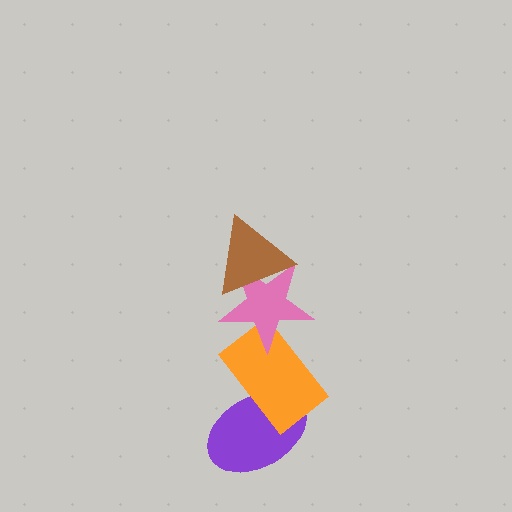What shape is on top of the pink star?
The brown triangle is on top of the pink star.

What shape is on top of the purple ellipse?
The orange rectangle is on top of the purple ellipse.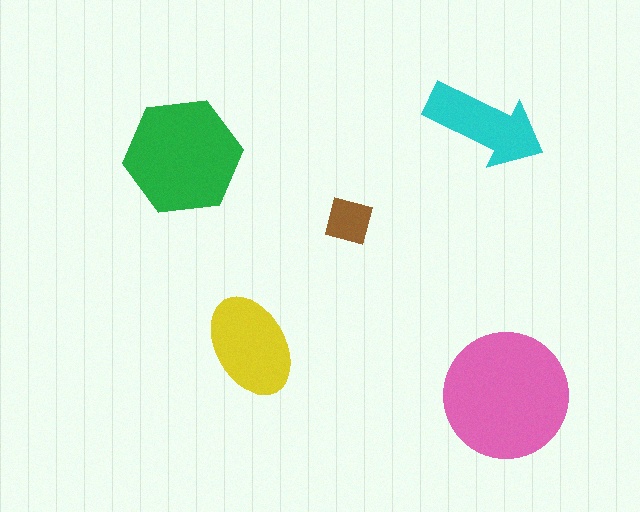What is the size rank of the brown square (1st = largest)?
5th.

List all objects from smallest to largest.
The brown square, the cyan arrow, the yellow ellipse, the green hexagon, the pink circle.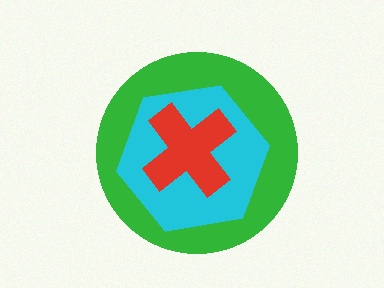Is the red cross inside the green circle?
Yes.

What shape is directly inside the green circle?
The cyan hexagon.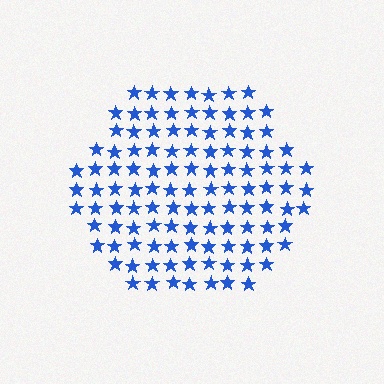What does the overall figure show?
The overall figure shows a hexagon.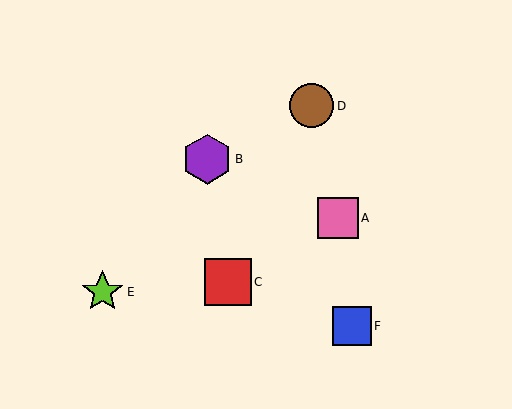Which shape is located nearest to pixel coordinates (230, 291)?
The red square (labeled C) at (228, 282) is nearest to that location.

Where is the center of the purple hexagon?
The center of the purple hexagon is at (207, 159).